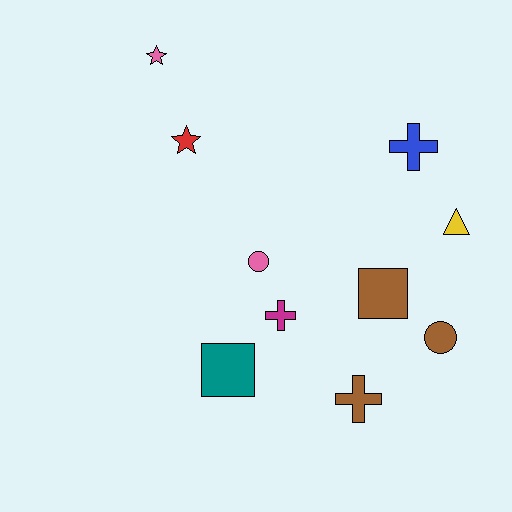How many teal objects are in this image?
There is 1 teal object.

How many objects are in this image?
There are 10 objects.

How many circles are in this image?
There are 2 circles.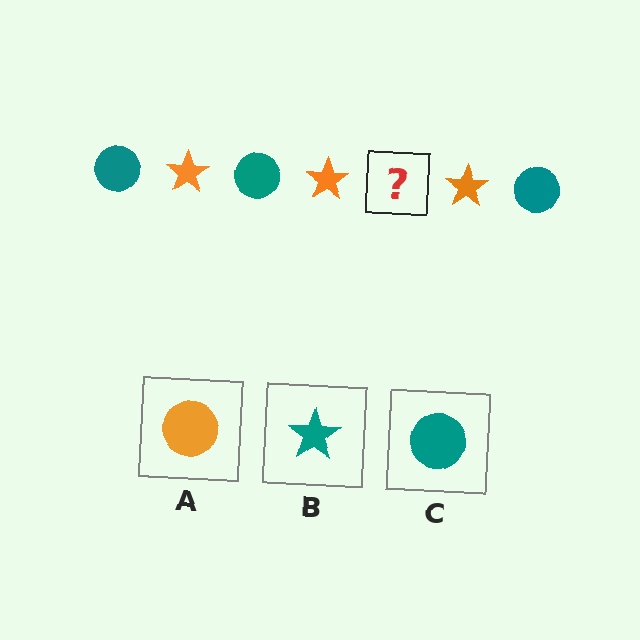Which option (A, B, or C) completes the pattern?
C.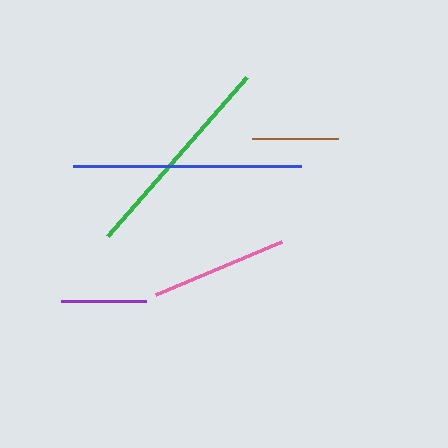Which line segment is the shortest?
The purple line is the shortest at approximately 85 pixels.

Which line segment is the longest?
The blue line is the longest at approximately 228 pixels.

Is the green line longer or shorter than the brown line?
The green line is longer than the brown line.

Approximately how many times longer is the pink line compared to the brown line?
The pink line is approximately 1.6 times the length of the brown line.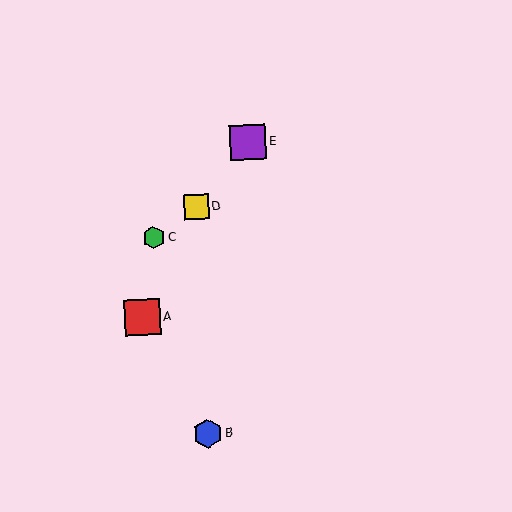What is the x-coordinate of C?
Object C is at x≈154.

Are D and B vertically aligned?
Yes, both are at x≈196.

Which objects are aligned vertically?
Objects B, D are aligned vertically.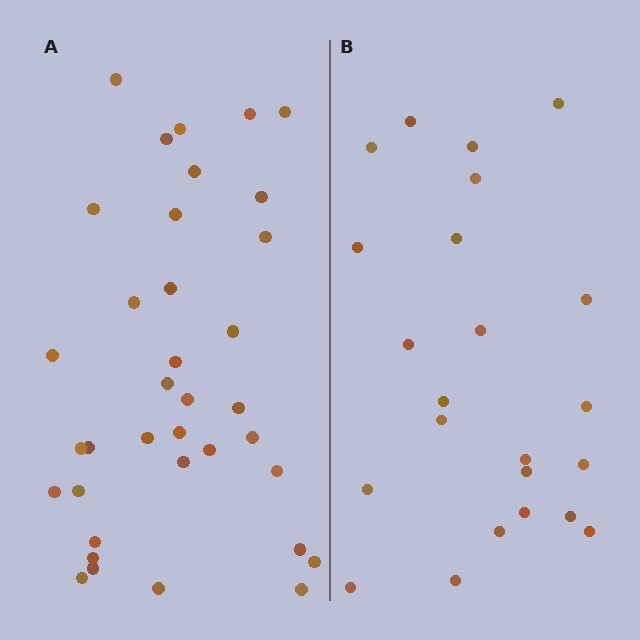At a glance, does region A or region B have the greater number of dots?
Region A (the left region) has more dots.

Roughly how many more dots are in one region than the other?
Region A has approximately 15 more dots than region B.